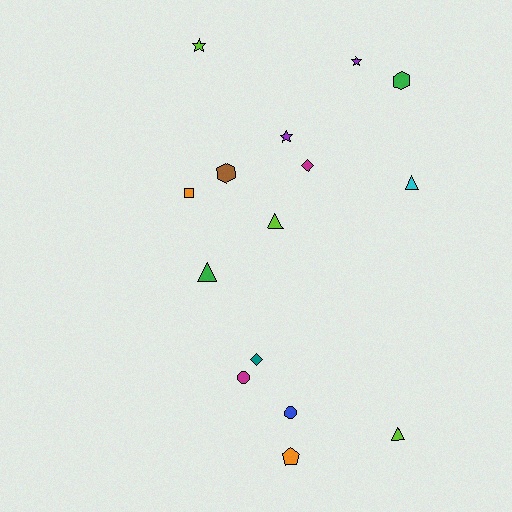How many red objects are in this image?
There are no red objects.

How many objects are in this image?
There are 15 objects.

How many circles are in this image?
There are 2 circles.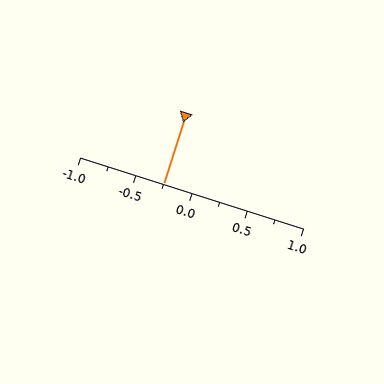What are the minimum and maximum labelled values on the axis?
The axis runs from -1.0 to 1.0.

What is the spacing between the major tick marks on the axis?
The major ticks are spaced 0.5 apart.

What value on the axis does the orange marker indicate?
The marker indicates approximately -0.25.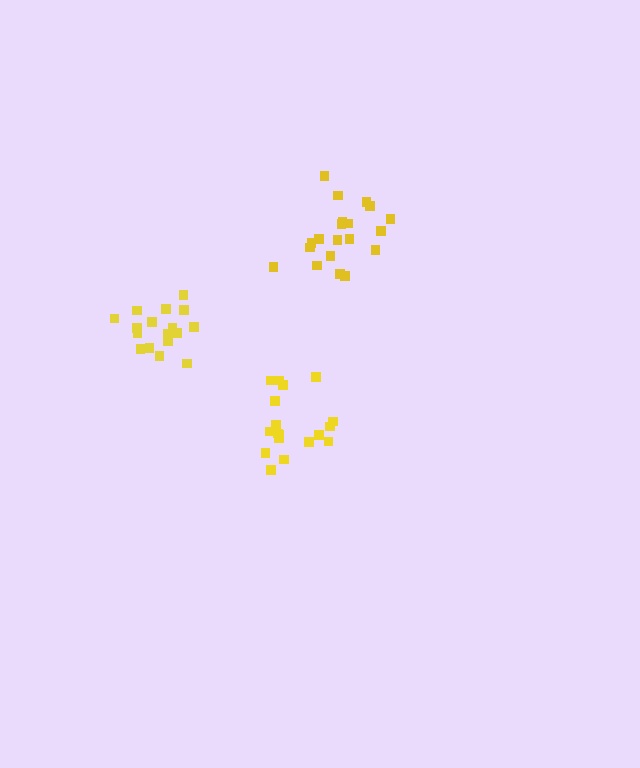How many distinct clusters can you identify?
There are 3 distinct clusters.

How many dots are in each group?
Group 1: 18 dots, Group 2: 21 dots, Group 3: 18 dots (57 total).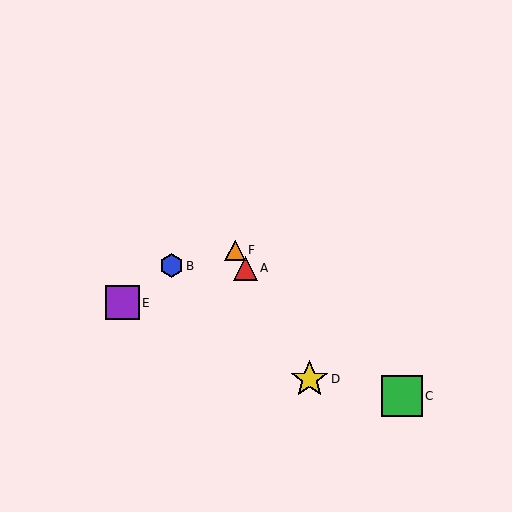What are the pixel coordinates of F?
Object F is at (235, 250).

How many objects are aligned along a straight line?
3 objects (A, D, F) are aligned along a straight line.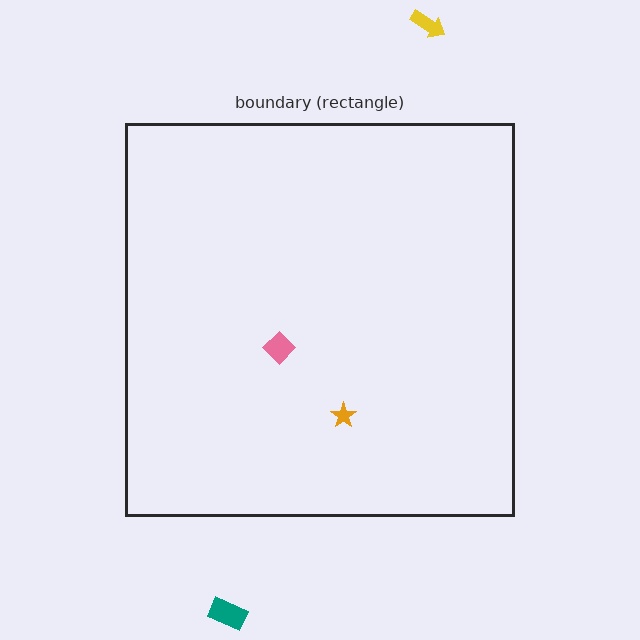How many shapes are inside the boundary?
2 inside, 2 outside.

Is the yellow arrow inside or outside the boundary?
Outside.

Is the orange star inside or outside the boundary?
Inside.